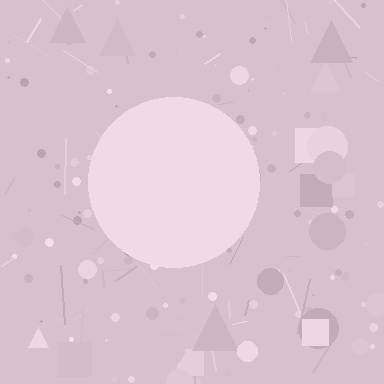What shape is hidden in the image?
A circle is hidden in the image.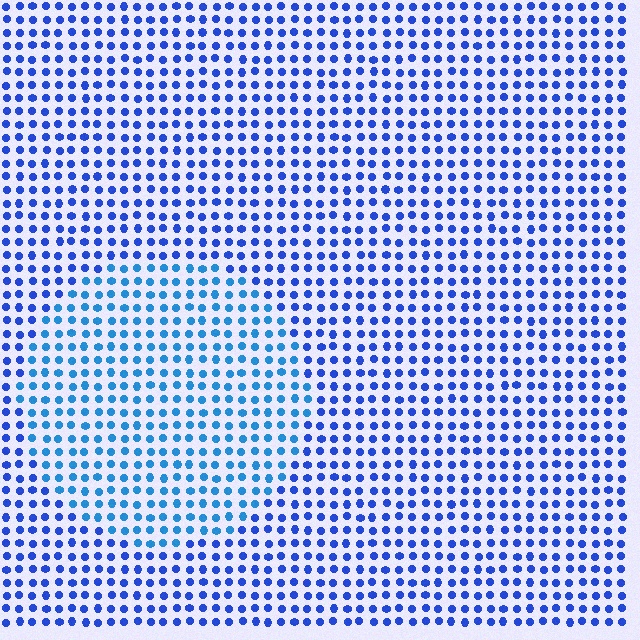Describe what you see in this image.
The image is filled with small blue elements in a uniform arrangement. A circle-shaped region is visible where the elements are tinted to a slightly different hue, forming a subtle color boundary.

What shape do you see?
I see a circle.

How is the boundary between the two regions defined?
The boundary is defined purely by a slight shift in hue (about 24 degrees). Spacing, size, and orientation are identical on both sides.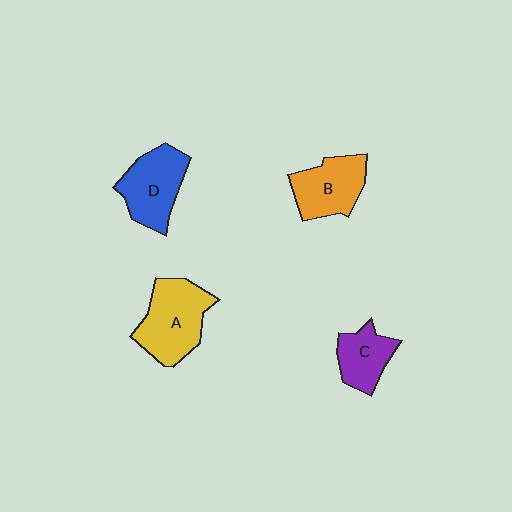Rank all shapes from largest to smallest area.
From largest to smallest: A (yellow), D (blue), B (orange), C (purple).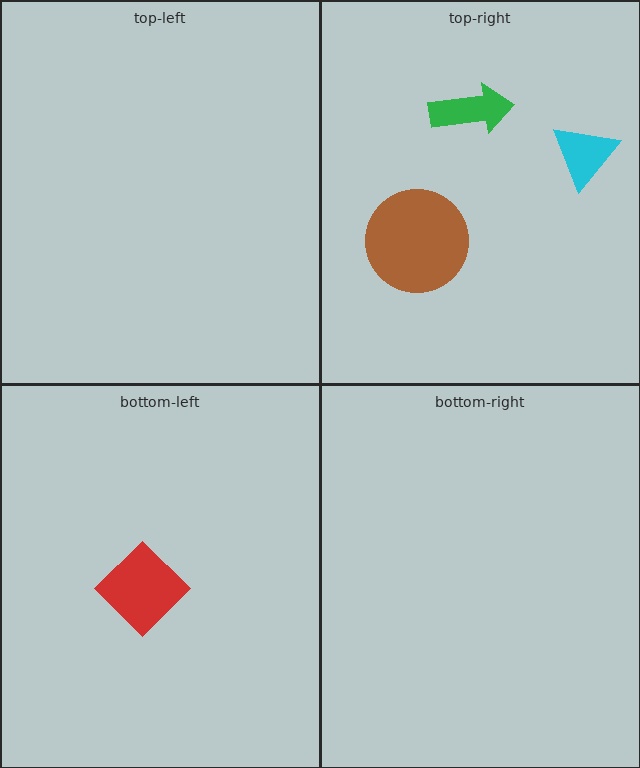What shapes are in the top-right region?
The cyan triangle, the green arrow, the brown circle.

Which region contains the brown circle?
The top-right region.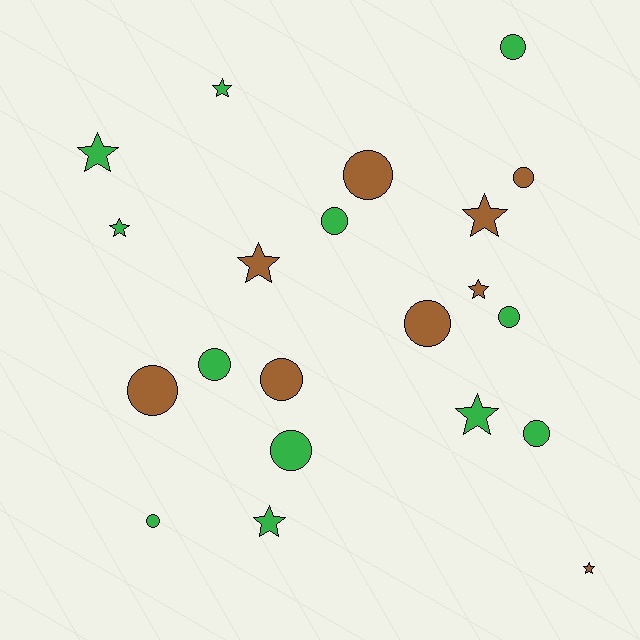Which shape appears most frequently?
Circle, with 12 objects.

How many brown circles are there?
There are 5 brown circles.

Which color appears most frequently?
Green, with 12 objects.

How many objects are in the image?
There are 21 objects.